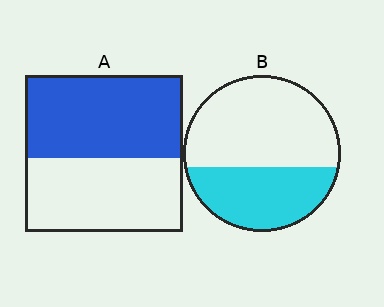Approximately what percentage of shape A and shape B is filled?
A is approximately 55% and B is approximately 40%.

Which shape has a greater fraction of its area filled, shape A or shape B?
Shape A.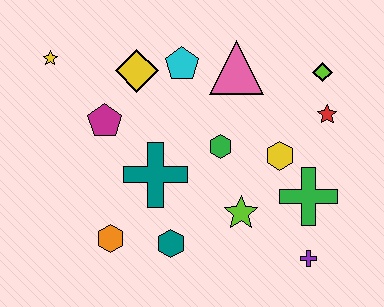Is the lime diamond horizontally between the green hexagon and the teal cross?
No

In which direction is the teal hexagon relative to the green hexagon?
The teal hexagon is below the green hexagon.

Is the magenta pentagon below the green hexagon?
No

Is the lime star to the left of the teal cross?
No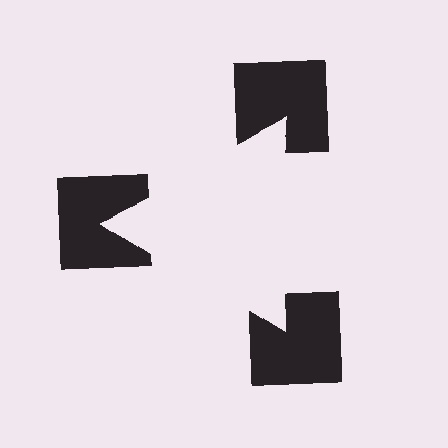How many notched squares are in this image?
There are 3 — one at each vertex of the illusory triangle.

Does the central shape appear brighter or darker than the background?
It typically appears slightly brighter than the background, even though no actual brightness change is drawn.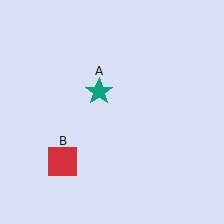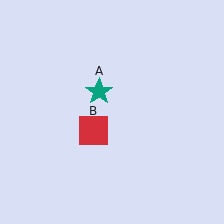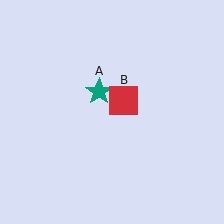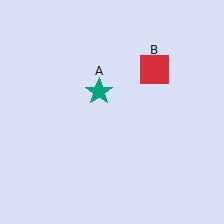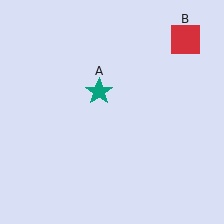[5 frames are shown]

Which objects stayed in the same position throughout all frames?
Teal star (object A) remained stationary.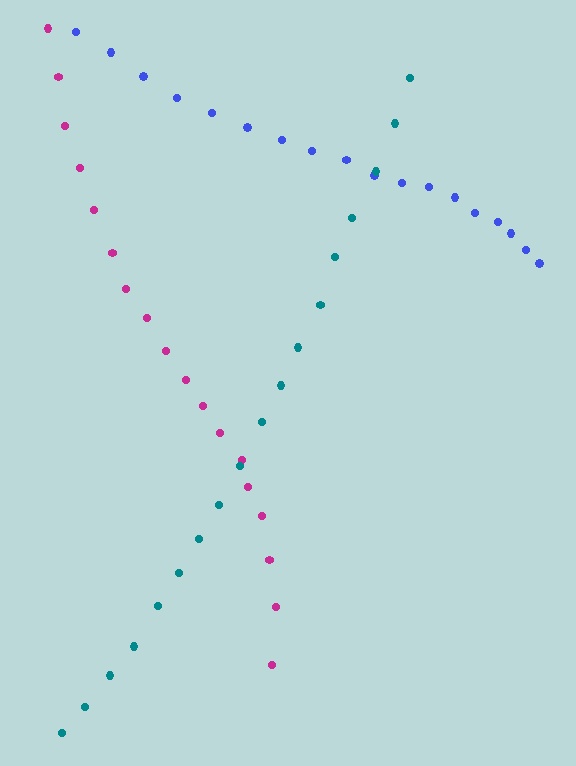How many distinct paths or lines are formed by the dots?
There are 3 distinct paths.